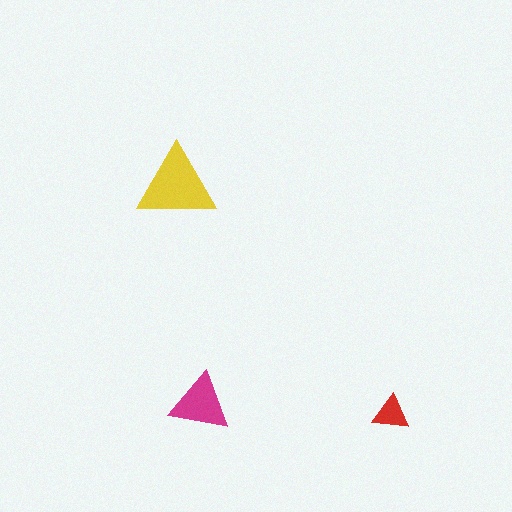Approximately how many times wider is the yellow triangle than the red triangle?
About 2 times wider.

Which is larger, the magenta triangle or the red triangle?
The magenta one.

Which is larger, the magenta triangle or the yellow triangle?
The yellow one.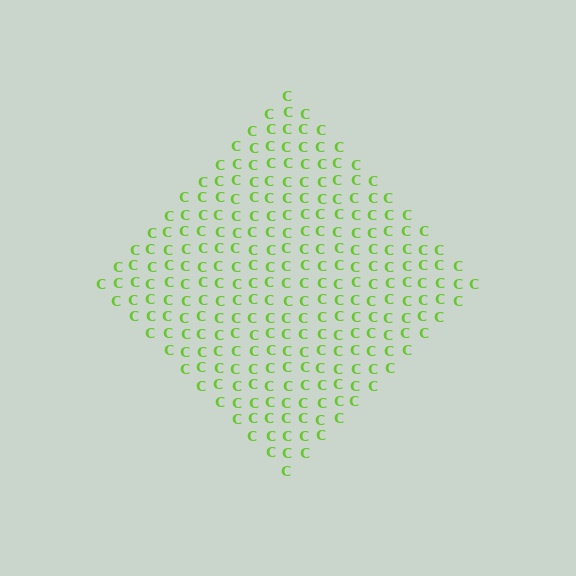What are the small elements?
The small elements are letter C's.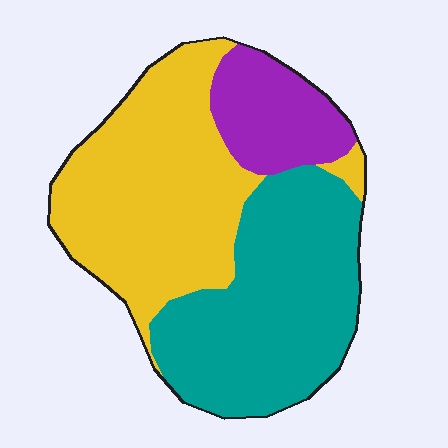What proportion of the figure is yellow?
Yellow takes up about two fifths (2/5) of the figure.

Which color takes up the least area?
Purple, at roughly 15%.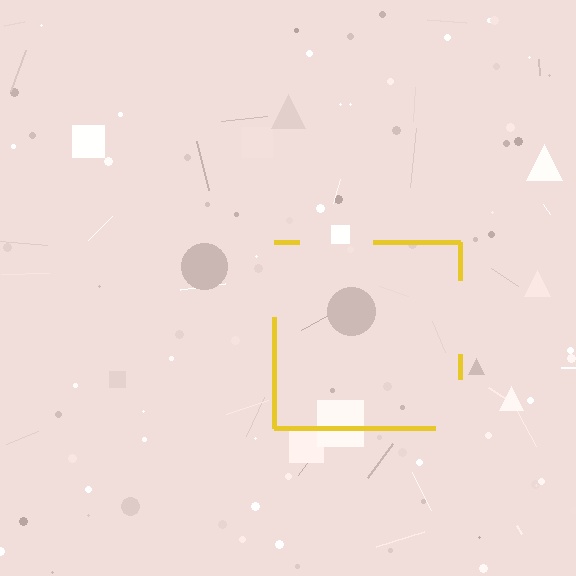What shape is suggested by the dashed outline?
The dashed outline suggests a square.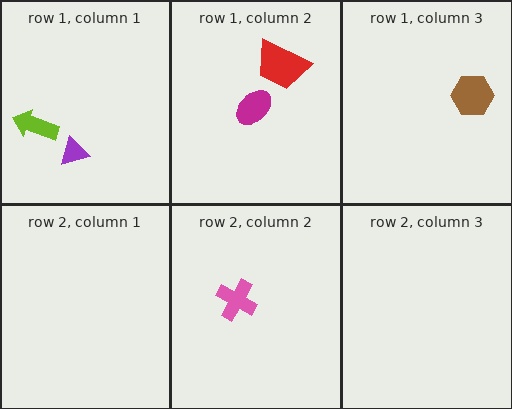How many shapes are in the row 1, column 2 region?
2.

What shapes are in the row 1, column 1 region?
The purple triangle, the lime arrow.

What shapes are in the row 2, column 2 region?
The pink cross.